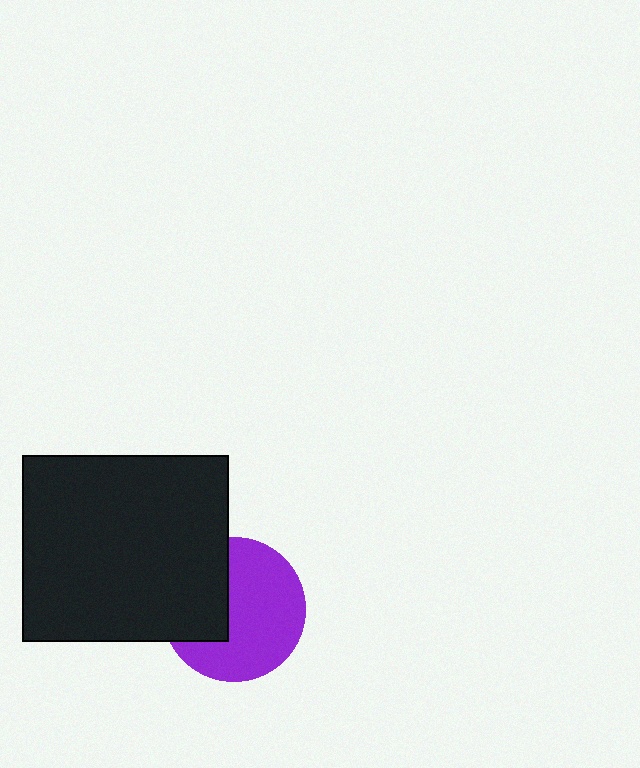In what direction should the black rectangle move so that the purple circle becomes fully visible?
The black rectangle should move left. That is the shortest direction to clear the overlap and leave the purple circle fully visible.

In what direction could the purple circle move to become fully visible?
The purple circle could move right. That would shift it out from behind the black rectangle entirely.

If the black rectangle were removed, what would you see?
You would see the complete purple circle.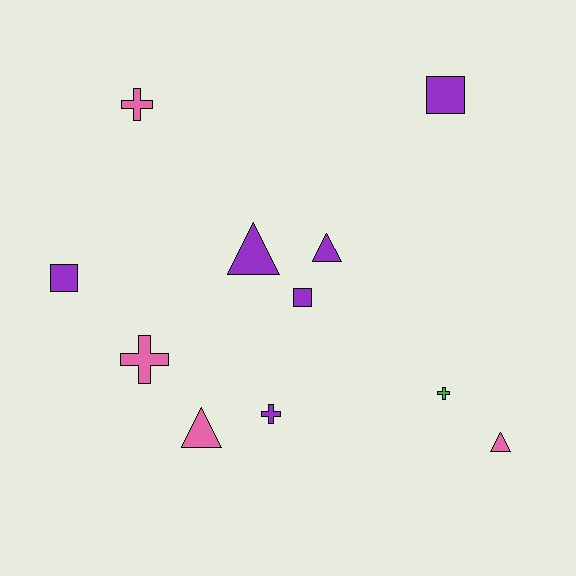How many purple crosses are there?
There is 1 purple cross.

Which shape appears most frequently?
Cross, with 4 objects.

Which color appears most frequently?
Purple, with 6 objects.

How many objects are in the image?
There are 11 objects.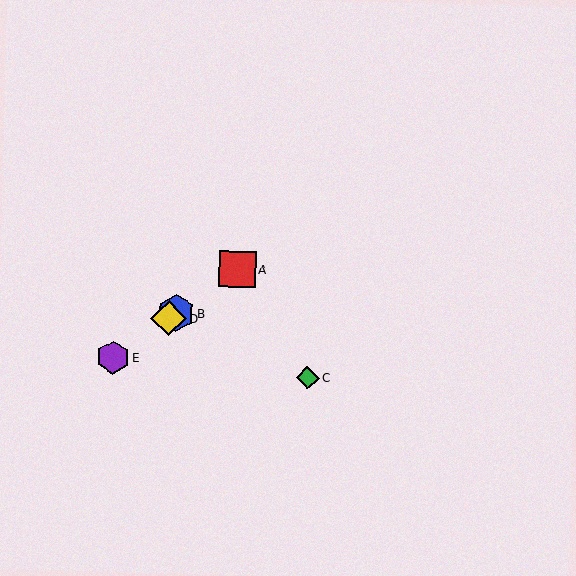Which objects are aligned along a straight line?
Objects A, B, D, E are aligned along a straight line.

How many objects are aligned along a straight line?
4 objects (A, B, D, E) are aligned along a straight line.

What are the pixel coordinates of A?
Object A is at (237, 269).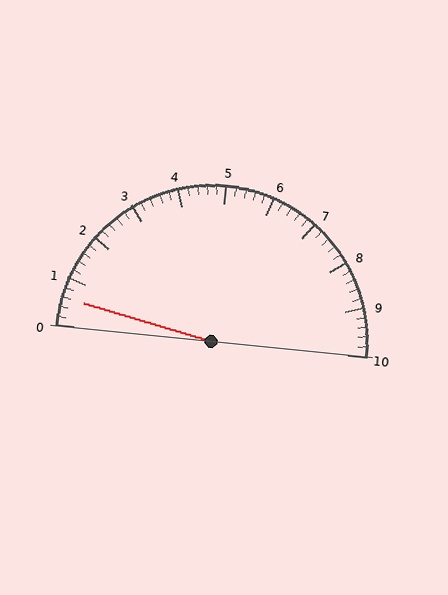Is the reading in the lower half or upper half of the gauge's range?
The reading is in the lower half of the range (0 to 10).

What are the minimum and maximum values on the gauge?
The gauge ranges from 0 to 10.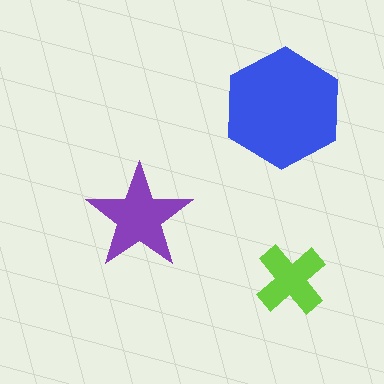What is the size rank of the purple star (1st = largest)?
2nd.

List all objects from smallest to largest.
The lime cross, the purple star, the blue hexagon.